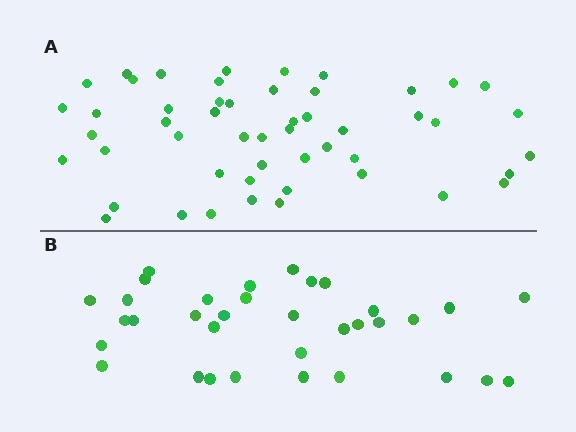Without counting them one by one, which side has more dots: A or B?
Region A (the top region) has more dots.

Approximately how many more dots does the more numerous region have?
Region A has approximately 15 more dots than region B.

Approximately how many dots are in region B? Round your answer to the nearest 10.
About 30 dots. (The exact count is 34, which rounds to 30.)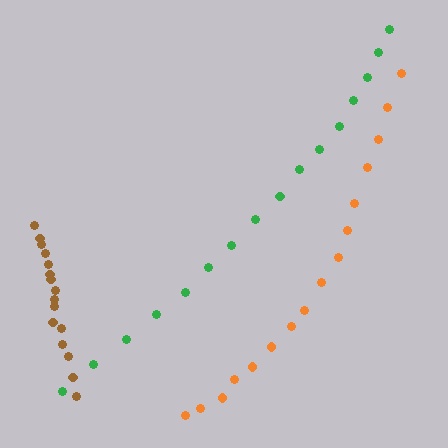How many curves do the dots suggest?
There are 3 distinct paths.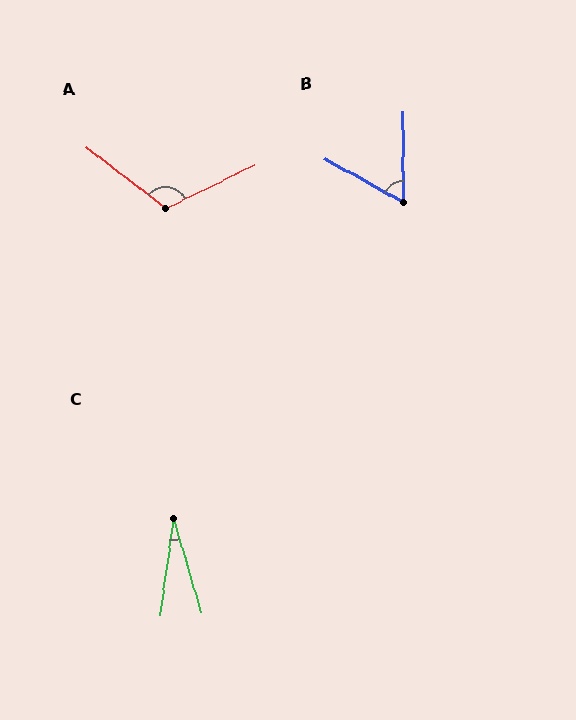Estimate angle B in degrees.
Approximately 60 degrees.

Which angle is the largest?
A, at approximately 117 degrees.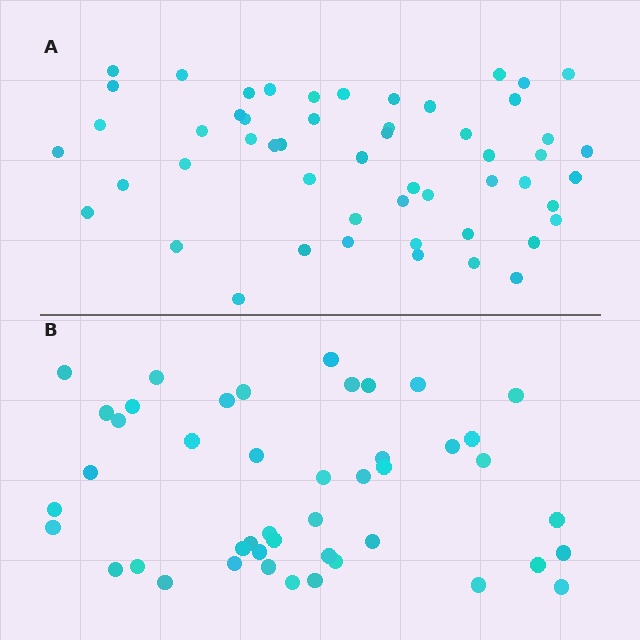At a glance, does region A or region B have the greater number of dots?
Region A (the top region) has more dots.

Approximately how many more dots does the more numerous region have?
Region A has roughly 8 or so more dots than region B.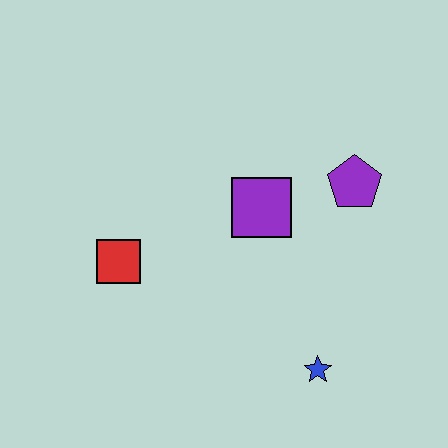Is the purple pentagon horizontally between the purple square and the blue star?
No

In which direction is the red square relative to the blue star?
The red square is to the left of the blue star.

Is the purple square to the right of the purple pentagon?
No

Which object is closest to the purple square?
The purple pentagon is closest to the purple square.